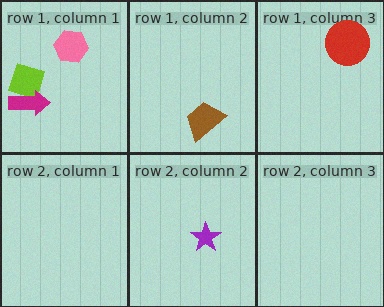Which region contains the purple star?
The row 2, column 2 region.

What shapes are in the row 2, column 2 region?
The purple star.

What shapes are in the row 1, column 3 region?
The red circle.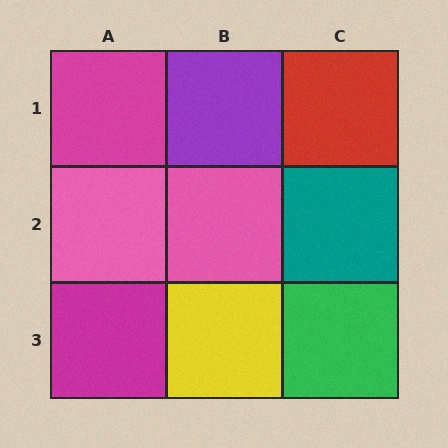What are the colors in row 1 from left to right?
Magenta, purple, red.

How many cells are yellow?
1 cell is yellow.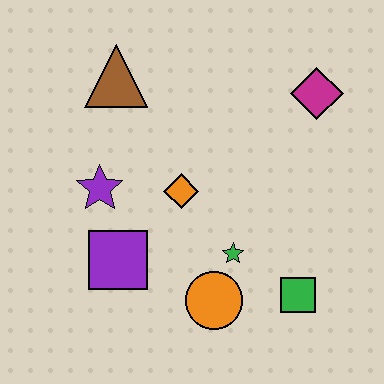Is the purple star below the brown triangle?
Yes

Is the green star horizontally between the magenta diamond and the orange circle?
Yes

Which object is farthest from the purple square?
The magenta diamond is farthest from the purple square.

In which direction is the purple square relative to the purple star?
The purple square is below the purple star.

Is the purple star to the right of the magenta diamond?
No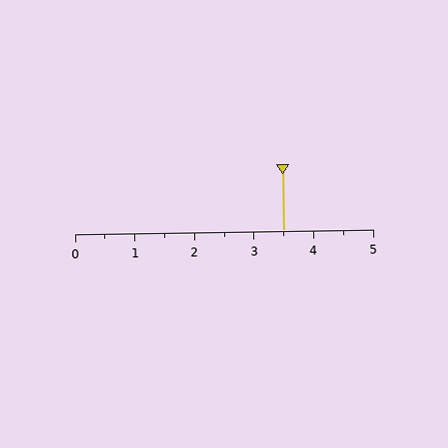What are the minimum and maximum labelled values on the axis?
The axis runs from 0 to 5.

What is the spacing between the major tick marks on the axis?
The major ticks are spaced 1 apart.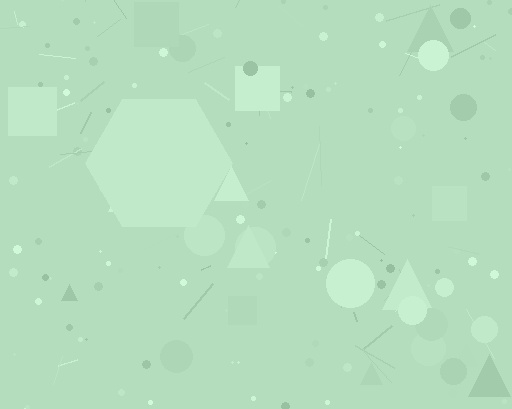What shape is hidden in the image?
A hexagon is hidden in the image.